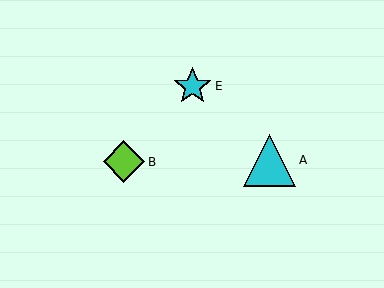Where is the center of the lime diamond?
The center of the lime diamond is at (124, 162).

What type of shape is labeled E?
Shape E is a cyan star.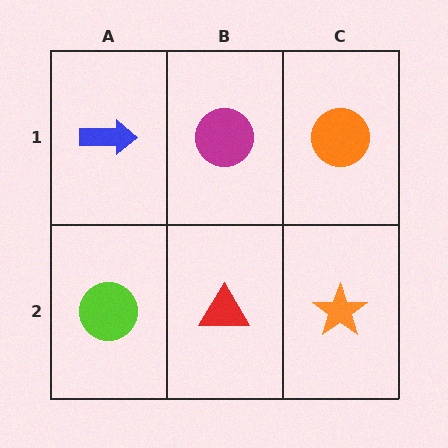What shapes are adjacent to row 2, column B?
A magenta circle (row 1, column B), a lime circle (row 2, column A), an orange star (row 2, column C).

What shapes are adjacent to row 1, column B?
A red triangle (row 2, column B), a blue arrow (row 1, column A), an orange circle (row 1, column C).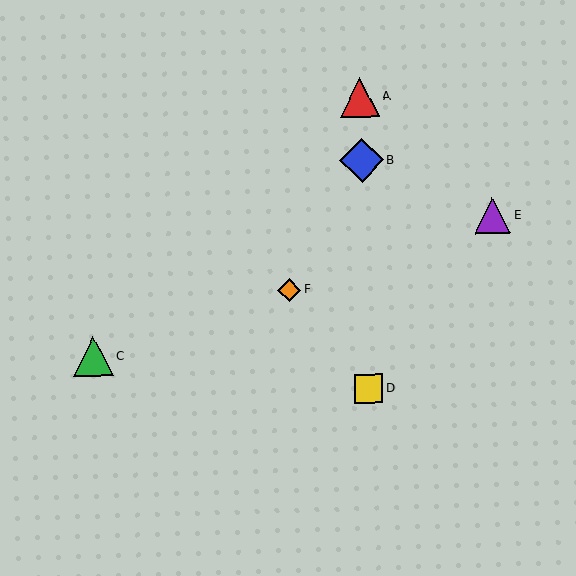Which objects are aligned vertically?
Objects A, B, D are aligned vertically.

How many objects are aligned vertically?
3 objects (A, B, D) are aligned vertically.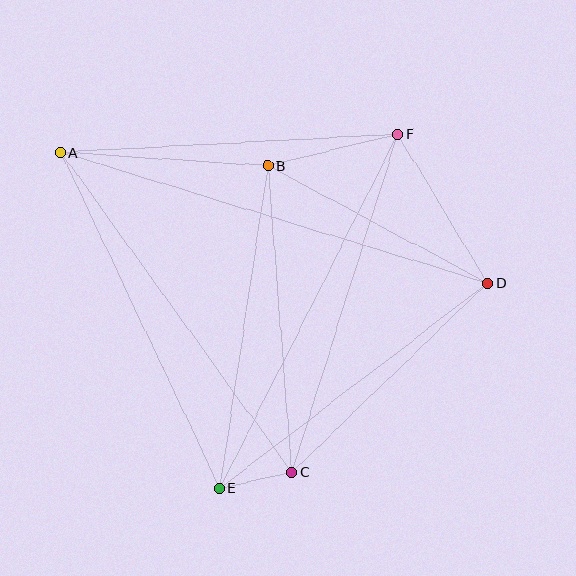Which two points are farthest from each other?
Points A and D are farthest from each other.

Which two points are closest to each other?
Points C and E are closest to each other.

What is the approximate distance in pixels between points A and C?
The distance between A and C is approximately 394 pixels.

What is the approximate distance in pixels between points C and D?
The distance between C and D is approximately 272 pixels.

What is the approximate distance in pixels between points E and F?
The distance between E and F is approximately 396 pixels.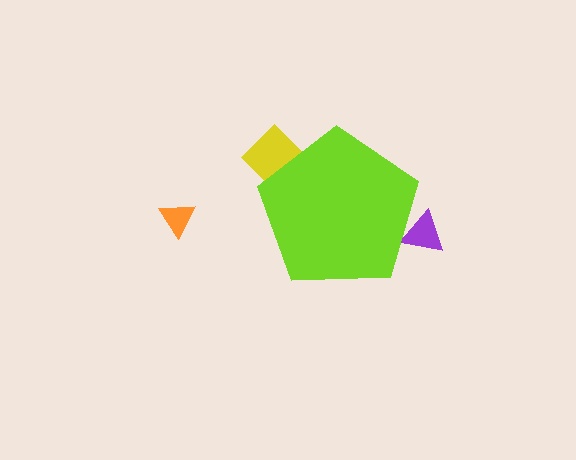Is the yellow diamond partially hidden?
Yes, the yellow diamond is partially hidden behind the lime pentagon.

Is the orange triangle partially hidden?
No, the orange triangle is fully visible.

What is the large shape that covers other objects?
A lime pentagon.